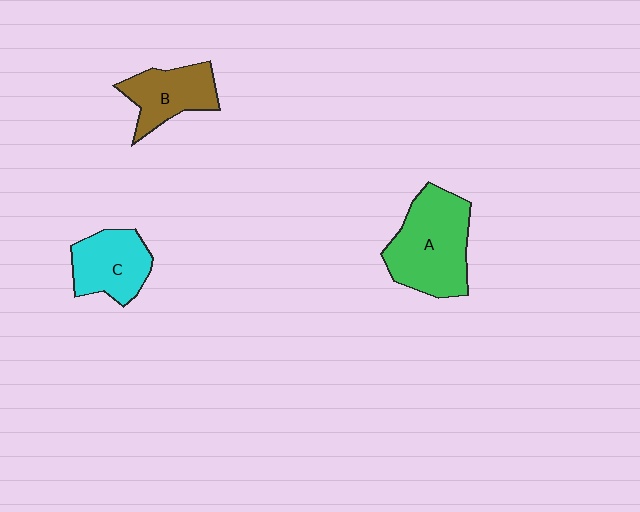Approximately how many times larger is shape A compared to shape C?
Approximately 1.5 times.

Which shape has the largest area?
Shape A (green).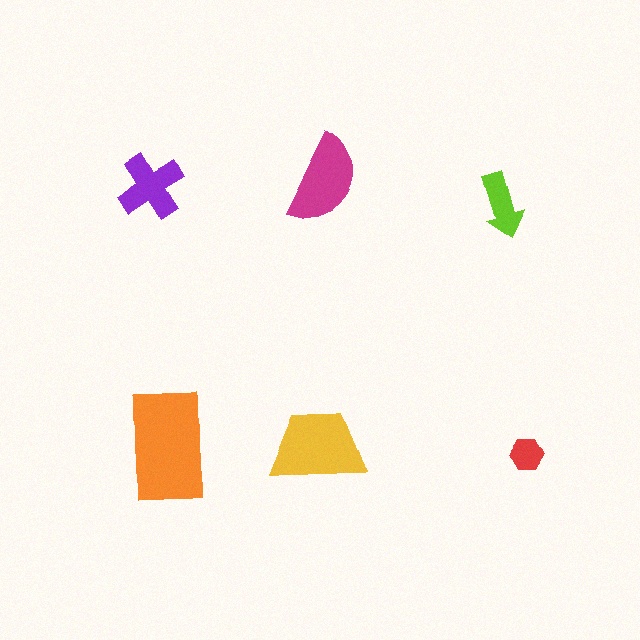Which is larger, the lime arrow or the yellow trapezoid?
The yellow trapezoid.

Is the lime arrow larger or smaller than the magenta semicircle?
Smaller.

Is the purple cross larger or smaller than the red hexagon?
Larger.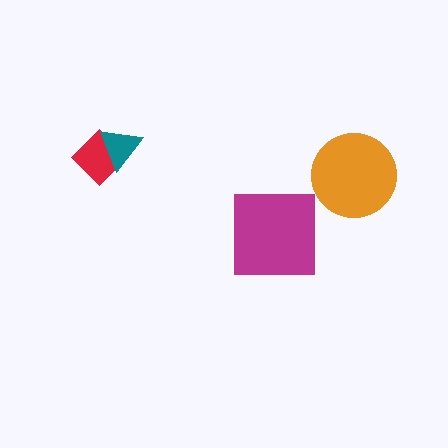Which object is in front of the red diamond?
The teal triangle is in front of the red diamond.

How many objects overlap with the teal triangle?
1 object overlaps with the teal triangle.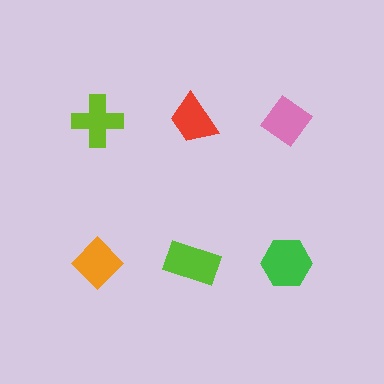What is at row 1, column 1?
A lime cross.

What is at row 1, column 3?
A pink diamond.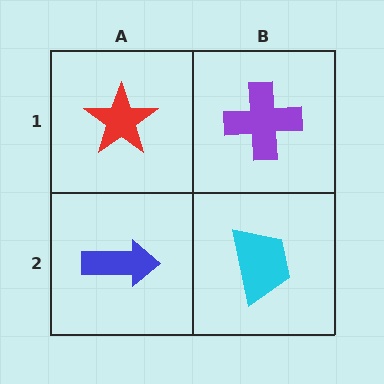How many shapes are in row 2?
2 shapes.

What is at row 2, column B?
A cyan trapezoid.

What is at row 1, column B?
A purple cross.